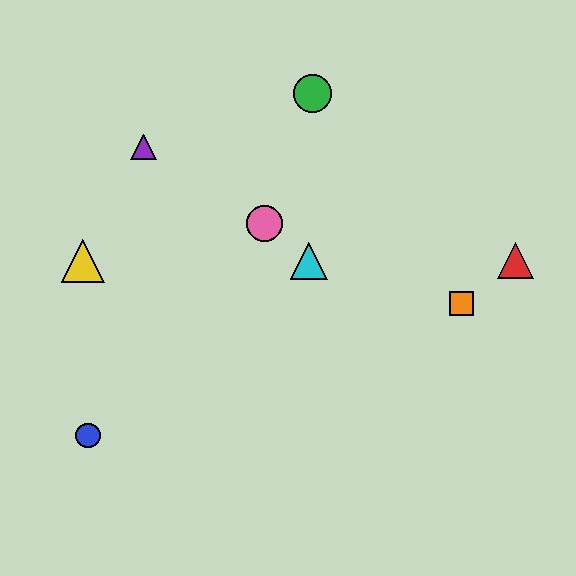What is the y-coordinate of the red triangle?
The red triangle is at y≈261.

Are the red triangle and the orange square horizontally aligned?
No, the red triangle is at y≈261 and the orange square is at y≈303.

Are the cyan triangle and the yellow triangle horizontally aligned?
Yes, both are at y≈261.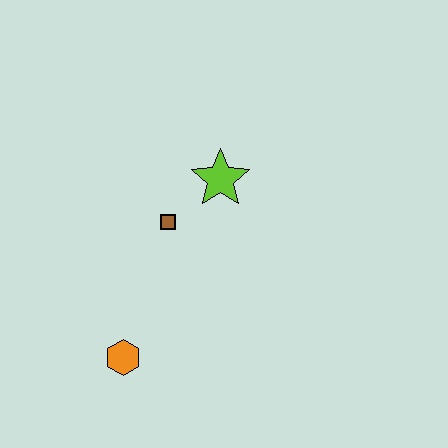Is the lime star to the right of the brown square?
Yes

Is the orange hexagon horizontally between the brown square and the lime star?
No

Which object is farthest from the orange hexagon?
The lime star is farthest from the orange hexagon.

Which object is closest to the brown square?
The lime star is closest to the brown square.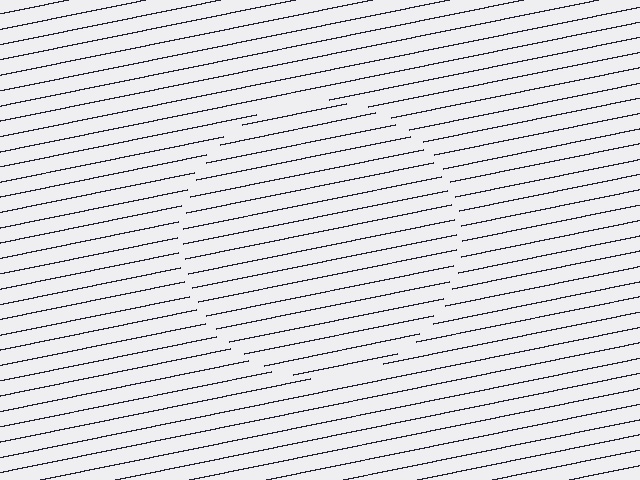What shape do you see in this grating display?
An illusory circle. The interior of the shape contains the same grating, shifted by half a period — the contour is defined by the phase discontinuity where line-ends from the inner and outer gratings abut.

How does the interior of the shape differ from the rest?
The interior of the shape contains the same grating, shifted by half a period — the contour is defined by the phase discontinuity where line-ends from the inner and outer gratings abut.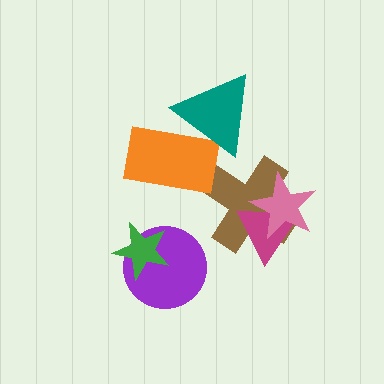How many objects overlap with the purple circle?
1 object overlaps with the purple circle.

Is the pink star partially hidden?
No, no other shape covers it.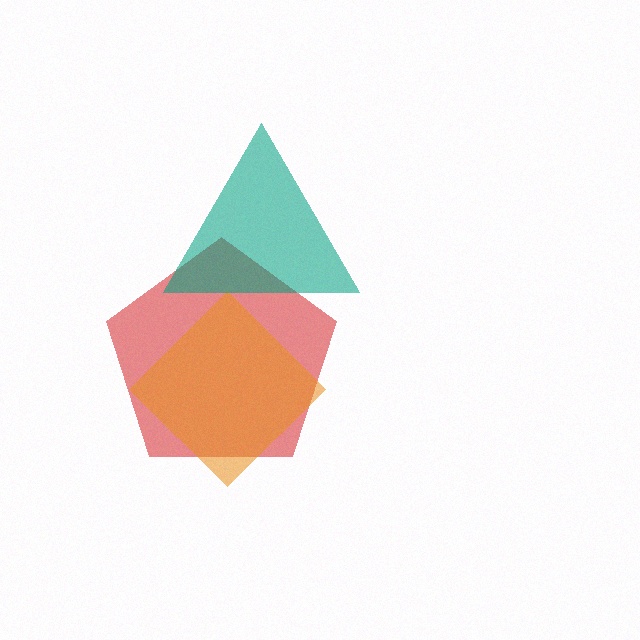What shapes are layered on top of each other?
The layered shapes are: a red pentagon, an orange diamond, a teal triangle.